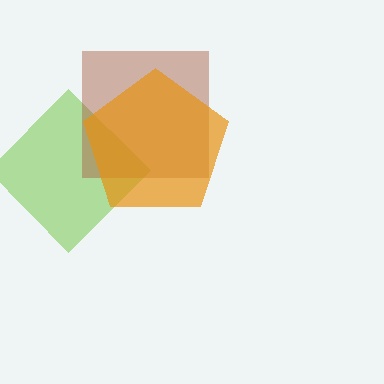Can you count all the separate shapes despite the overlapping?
Yes, there are 3 separate shapes.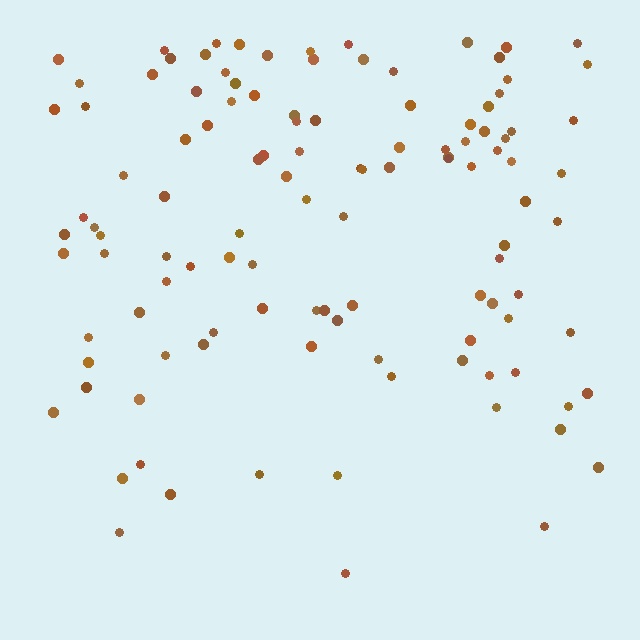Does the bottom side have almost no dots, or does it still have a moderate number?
Still a moderate number, just noticeably fewer than the top.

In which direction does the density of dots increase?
From bottom to top, with the top side densest.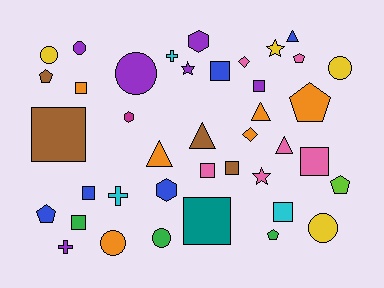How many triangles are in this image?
There are 5 triangles.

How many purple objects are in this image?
There are 6 purple objects.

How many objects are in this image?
There are 40 objects.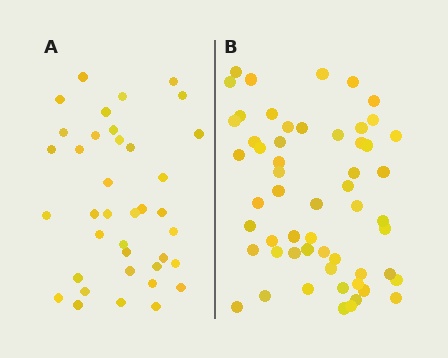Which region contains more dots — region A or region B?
Region B (the right region) has more dots.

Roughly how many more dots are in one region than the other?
Region B has approximately 20 more dots than region A.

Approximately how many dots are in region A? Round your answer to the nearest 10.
About 40 dots. (The exact count is 38, which rounds to 40.)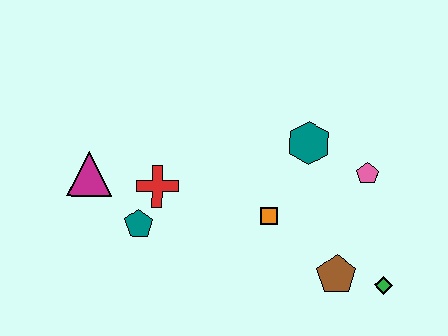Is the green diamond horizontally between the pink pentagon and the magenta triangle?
No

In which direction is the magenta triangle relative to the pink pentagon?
The magenta triangle is to the left of the pink pentagon.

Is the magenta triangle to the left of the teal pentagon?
Yes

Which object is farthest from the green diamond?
The magenta triangle is farthest from the green diamond.